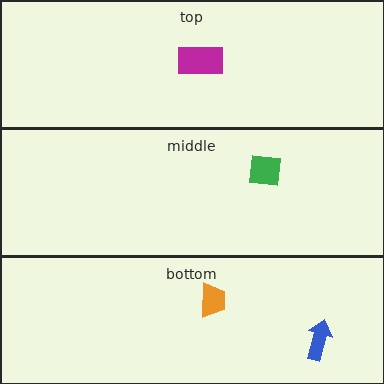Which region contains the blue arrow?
The bottom region.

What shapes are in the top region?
The magenta rectangle.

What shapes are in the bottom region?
The blue arrow, the orange trapezoid.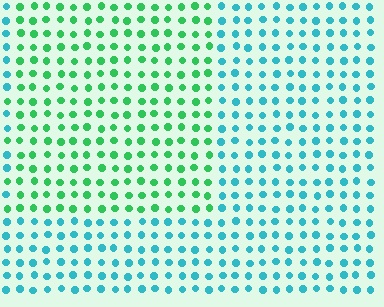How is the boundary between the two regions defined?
The boundary is defined purely by a slight shift in hue (about 48 degrees). Spacing, size, and orientation are identical on both sides.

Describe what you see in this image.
The image is filled with small cyan elements in a uniform arrangement. A rectangle-shaped region is visible where the elements are tinted to a slightly different hue, forming a subtle color boundary.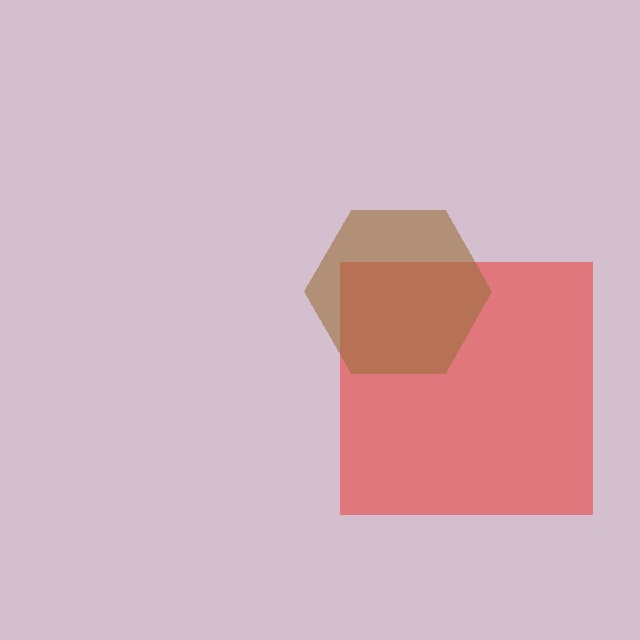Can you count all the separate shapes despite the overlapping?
Yes, there are 2 separate shapes.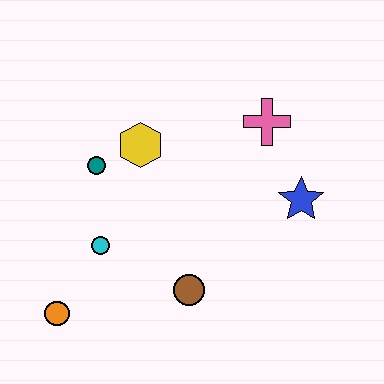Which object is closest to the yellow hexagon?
The teal circle is closest to the yellow hexagon.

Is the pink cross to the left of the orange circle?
No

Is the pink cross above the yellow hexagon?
Yes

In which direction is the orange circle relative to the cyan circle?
The orange circle is below the cyan circle.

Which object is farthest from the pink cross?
The orange circle is farthest from the pink cross.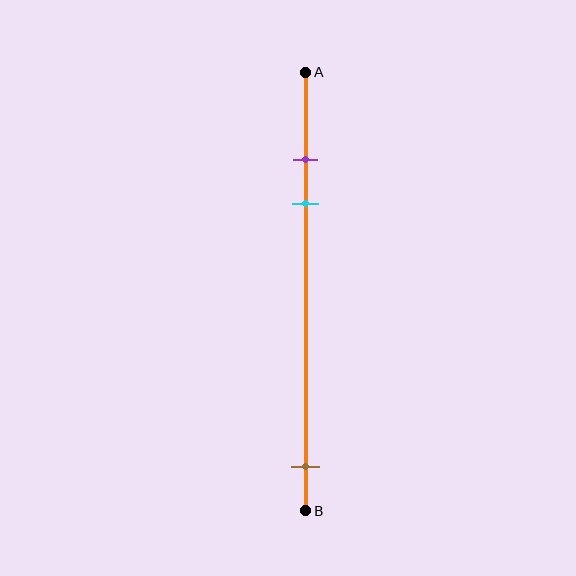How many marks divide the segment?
There are 3 marks dividing the segment.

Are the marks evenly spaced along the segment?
No, the marks are not evenly spaced.